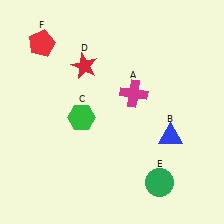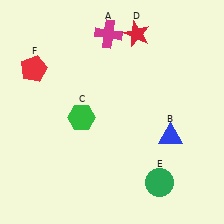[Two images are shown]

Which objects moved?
The objects that moved are: the magenta cross (A), the red star (D), the red pentagon (F).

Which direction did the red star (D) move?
The red star (D) moved right.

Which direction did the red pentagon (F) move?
The red pentagon (F) moved down.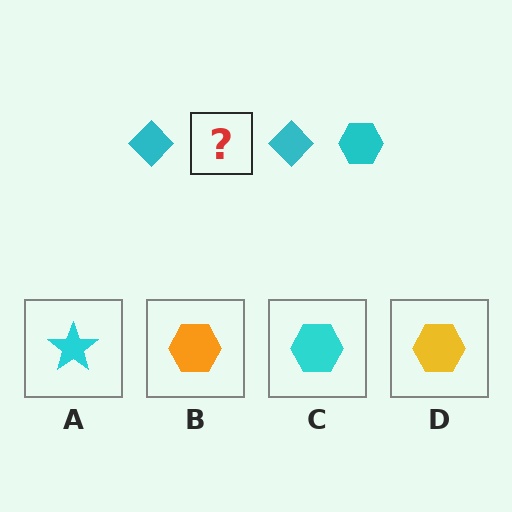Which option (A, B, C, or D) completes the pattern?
C.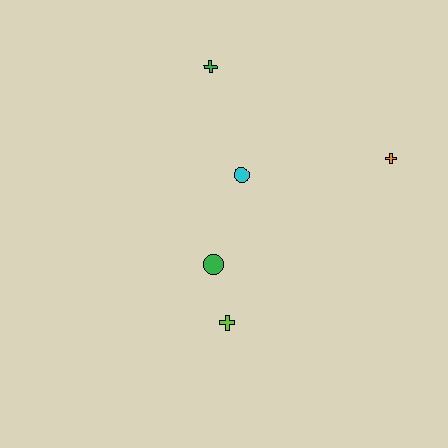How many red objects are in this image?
There are no red objects.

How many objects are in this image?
There are 5 objects.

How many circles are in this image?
There are 2 circles.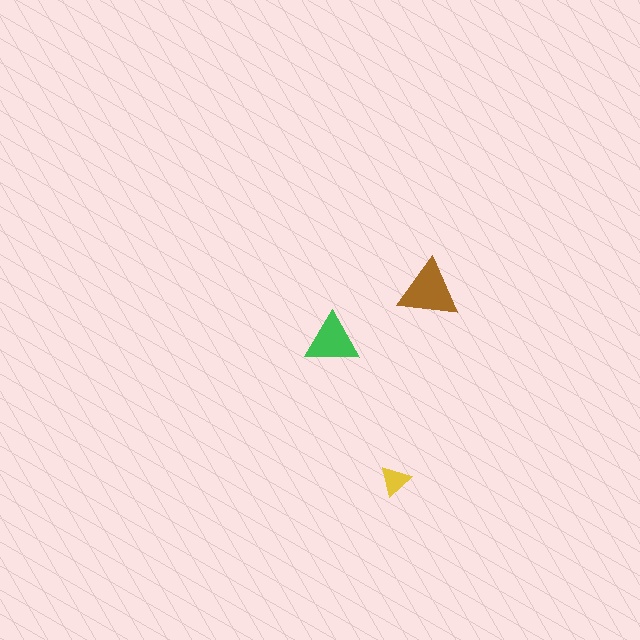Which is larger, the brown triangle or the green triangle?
The brown one.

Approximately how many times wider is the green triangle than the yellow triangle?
About 2 times wider.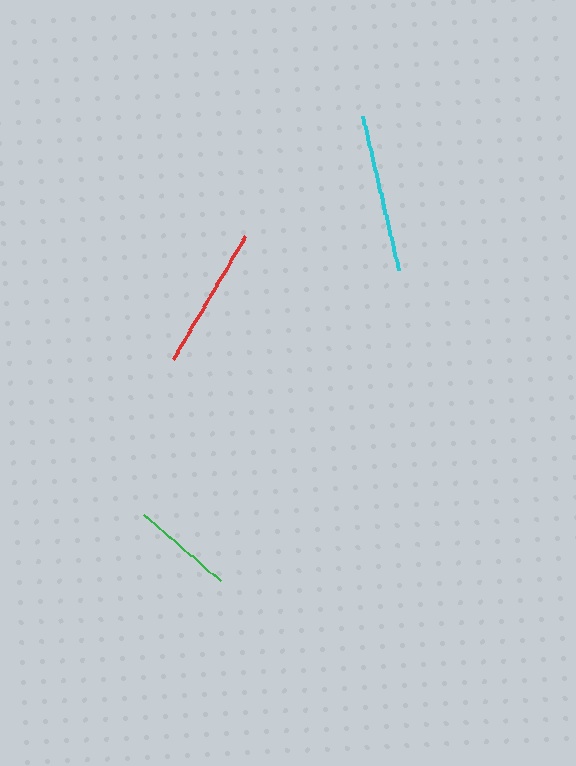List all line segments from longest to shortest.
From longest to shortest: cyan, red, green.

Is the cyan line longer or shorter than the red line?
The cyan line is longer than the red line.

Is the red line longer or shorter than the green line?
The red line is longer than the green line.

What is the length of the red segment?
The red segment is approximately 144 pixels long.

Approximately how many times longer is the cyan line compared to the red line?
The cyan line is approximately 1.1 times the length of the red line.